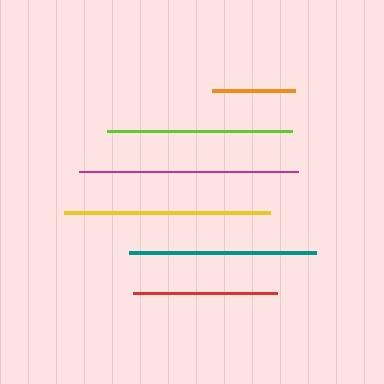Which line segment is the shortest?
The orange line is the shortest at approximately 83 pixels.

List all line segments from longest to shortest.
From longest to shortest: magenta, yellow, teal, lime, red, orange.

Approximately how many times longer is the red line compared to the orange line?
The red line is approximately 1.7 times the length of the orange line.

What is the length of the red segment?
The red segment is approximately 145 pixels long.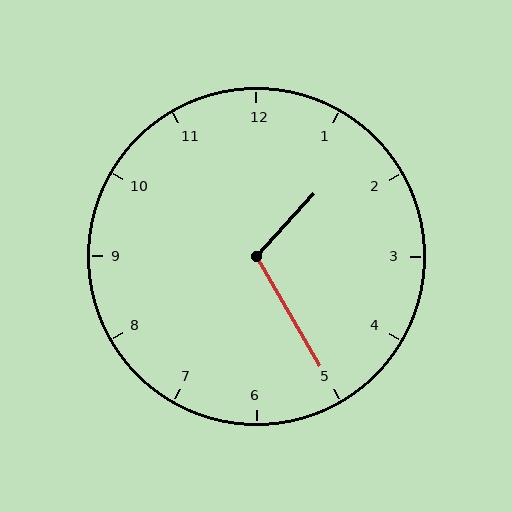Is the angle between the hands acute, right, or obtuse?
It is obtuse.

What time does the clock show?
1:25.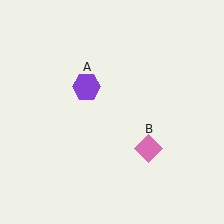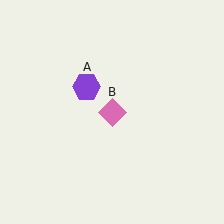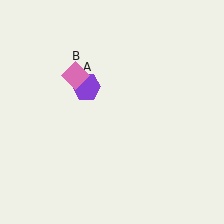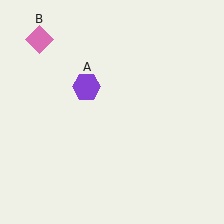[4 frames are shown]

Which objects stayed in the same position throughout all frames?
Purple hexagon (object A) remained stationary.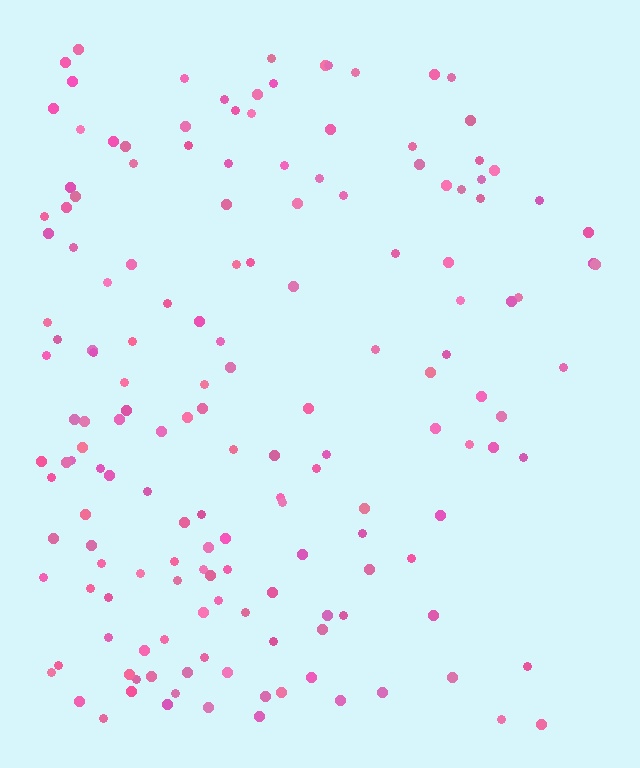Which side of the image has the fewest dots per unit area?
The right.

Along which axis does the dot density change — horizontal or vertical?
Horizontal.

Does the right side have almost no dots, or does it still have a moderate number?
Still a moderate number, just noticeably fewer than the left.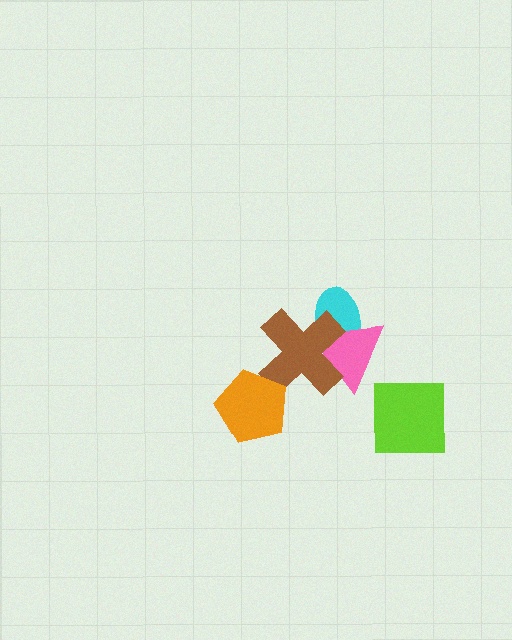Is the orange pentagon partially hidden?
No, no other shape covers it.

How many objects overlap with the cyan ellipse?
2 objects overlap with the cyan ellipse.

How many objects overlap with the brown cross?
3 objects overlap with the brown cross.